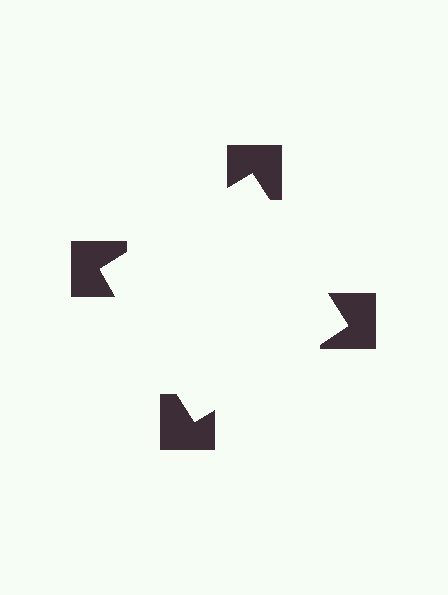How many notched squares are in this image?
There are 4 — one at each vertex of the illusory square.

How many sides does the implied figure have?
4 sides.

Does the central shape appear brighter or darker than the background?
It typically appears slightly brighter than the background, even though no actual brightness change is drawn.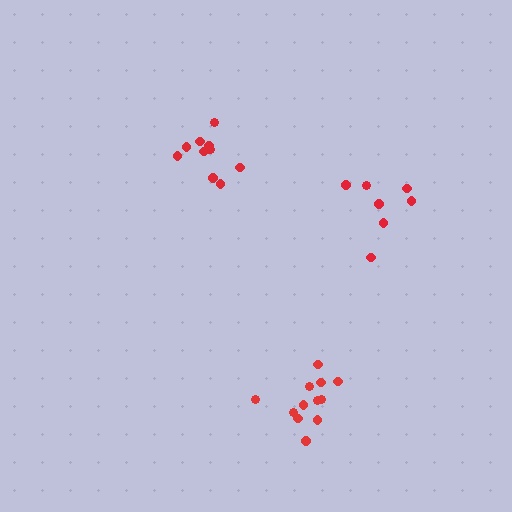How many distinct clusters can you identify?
There are 3 distinct clusters.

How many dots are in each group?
Group 1: 11 dots, Group 2: 7 dots, Group 3: 12 dots (30 total).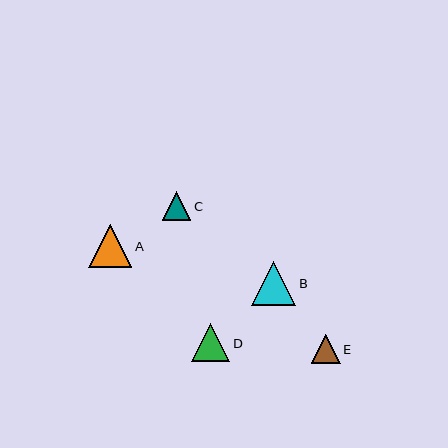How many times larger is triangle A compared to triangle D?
Triangle A is approximately 1.1 times the size of triangle D.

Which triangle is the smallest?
Triangle C is the smallest with a size of approximately 29 pixels.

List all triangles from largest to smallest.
From largest to smallest: B, A, D, E, C.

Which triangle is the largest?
Triangle B is the largest with a size of approximately 44 pixels.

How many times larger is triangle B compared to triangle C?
Triangle B is approximately 1.5 times the size of triangle C.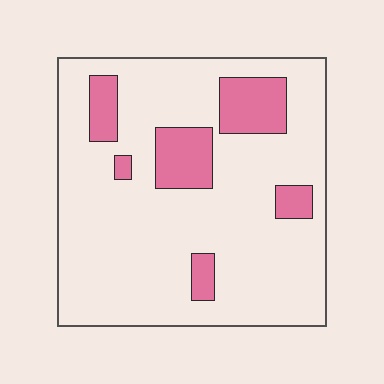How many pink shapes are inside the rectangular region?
6.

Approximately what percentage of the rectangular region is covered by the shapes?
Approximately 15%.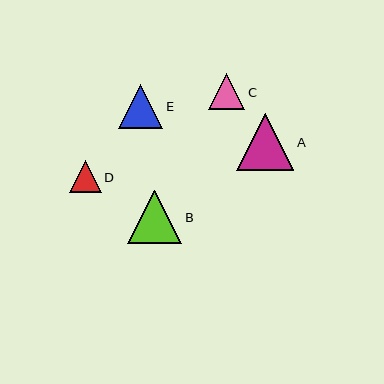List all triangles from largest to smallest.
From largest to smallest: A, B, E, C, D.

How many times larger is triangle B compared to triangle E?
Triangle B is approximately 1.2 times the size of triangle E.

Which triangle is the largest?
Triangle A is the largest with a size of approximately 57 pixels.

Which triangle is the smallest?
Triangle D is the smallest with a size of approximately 32 pixels.